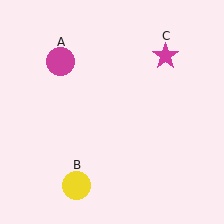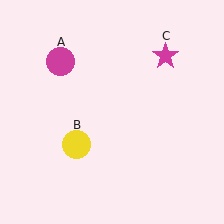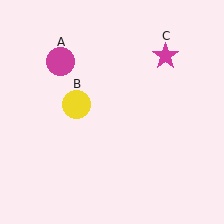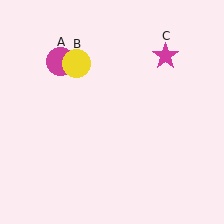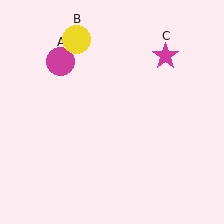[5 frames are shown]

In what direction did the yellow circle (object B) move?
The yellow circle (object B) moved up.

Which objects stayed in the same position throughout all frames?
Magenta circle (object A) and magenta star (object C) remained stationary.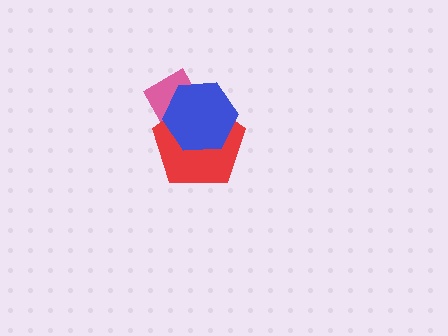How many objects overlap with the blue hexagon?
2 objects overlap with the blue hexagon.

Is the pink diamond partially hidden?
Yes, it is partially covered by another shape.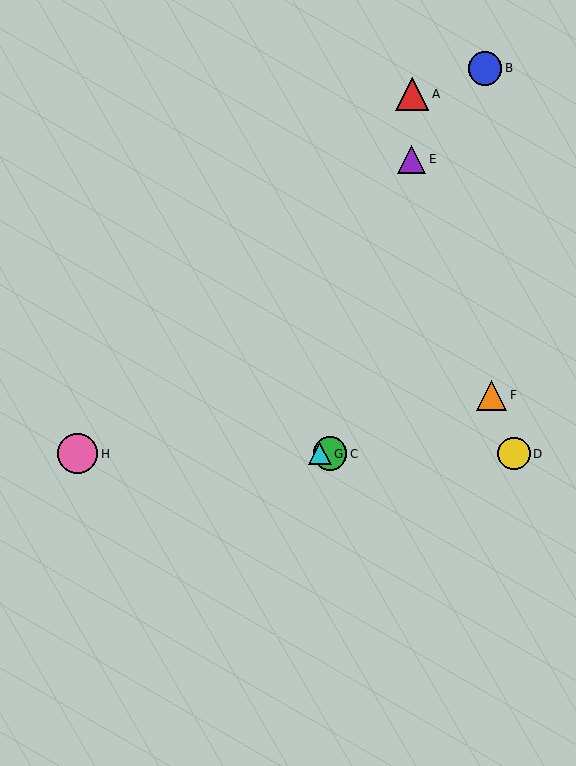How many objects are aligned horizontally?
4 objects (C, D, G, H) are aligned horizontally.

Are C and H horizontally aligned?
Yes, both are at y≈454.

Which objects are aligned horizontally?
Objects C, D, G, H are aligned horizontally.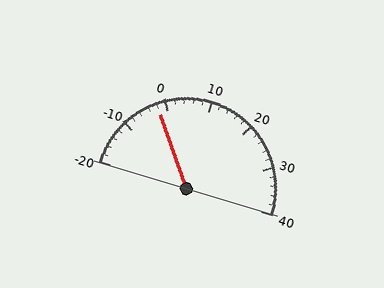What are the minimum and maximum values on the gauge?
The gauge ranges from -20 to 40.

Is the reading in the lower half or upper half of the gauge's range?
The reading is in the lower half of the range (-20 to 40).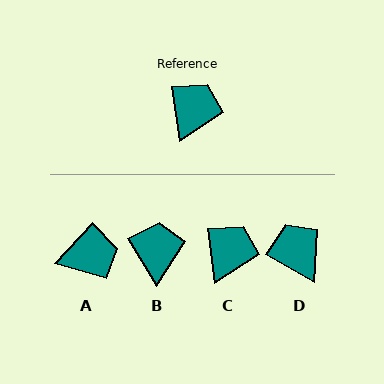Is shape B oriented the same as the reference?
No, it is off by about 23 degrees.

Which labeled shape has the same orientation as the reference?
C.